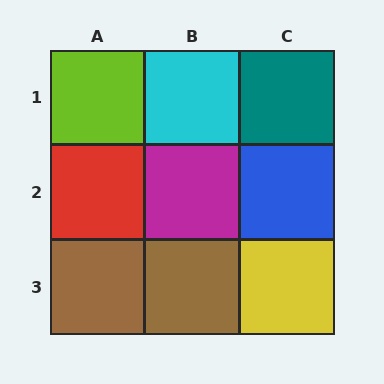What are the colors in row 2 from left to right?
Red, magenta, blue.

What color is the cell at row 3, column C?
Yellow.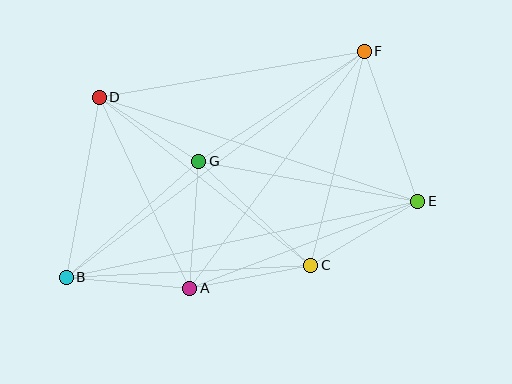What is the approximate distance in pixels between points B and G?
The distance between B and G is approximately 176 pixels.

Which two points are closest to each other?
Points D and G are closest to each other.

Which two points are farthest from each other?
Points B and F are farthest from each other.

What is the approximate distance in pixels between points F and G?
The distance between F and G is approximately 199 pixels.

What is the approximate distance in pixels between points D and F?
The distance between D and F is approximately 269 pixels.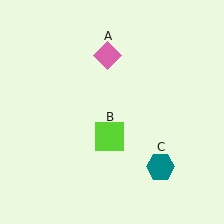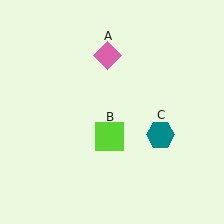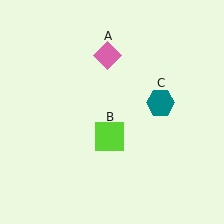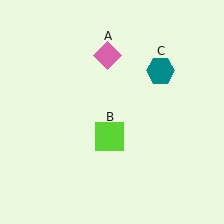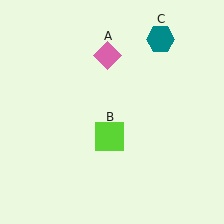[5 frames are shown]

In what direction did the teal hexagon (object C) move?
The teal hexagon (object C) moved up.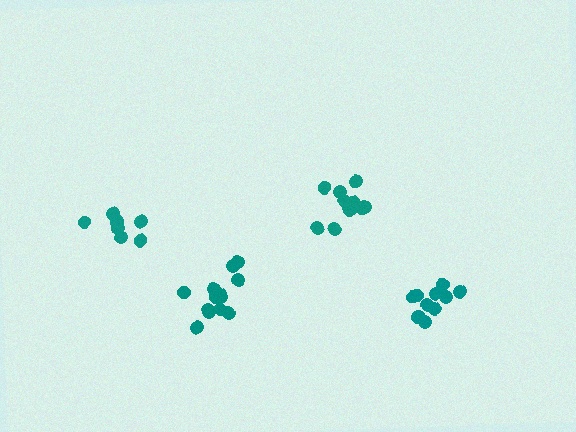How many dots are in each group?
Group 1: 12 dots, Group 2: 13 dots, Group 3: 13 dots, Group 4: 8 dots (46 total).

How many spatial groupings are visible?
There are 4 spatial groupings.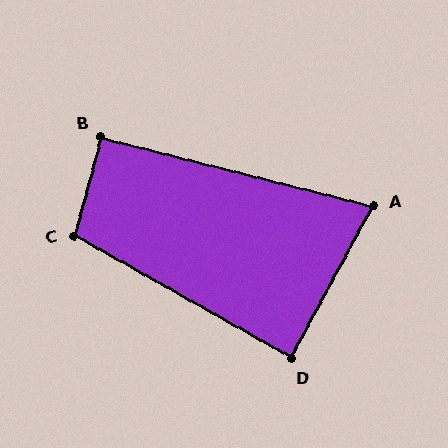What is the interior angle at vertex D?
Approximately 89 degrees (approximately right).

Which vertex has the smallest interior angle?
A, at approximately 76 degrees.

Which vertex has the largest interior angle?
C, at approximately 104 degrees.